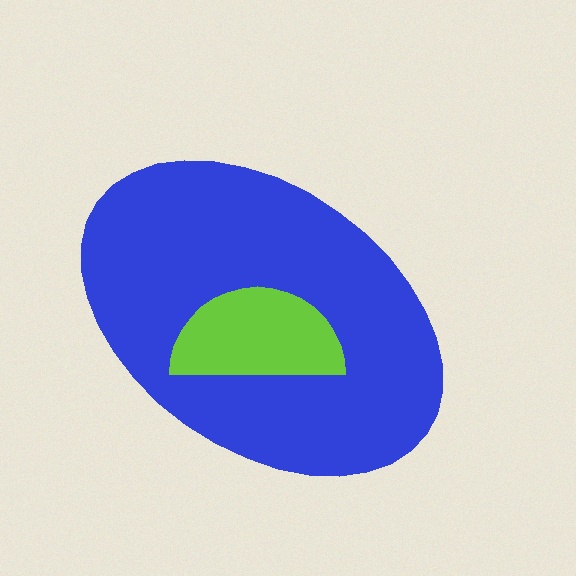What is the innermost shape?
The lime semicircle.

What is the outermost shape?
The blue ellipse.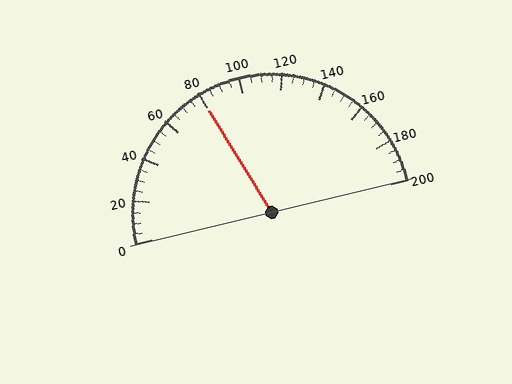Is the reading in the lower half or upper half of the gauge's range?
The reading is in the lower half of the range (0 to 200).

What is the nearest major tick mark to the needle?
The nearest major tick mark is 80.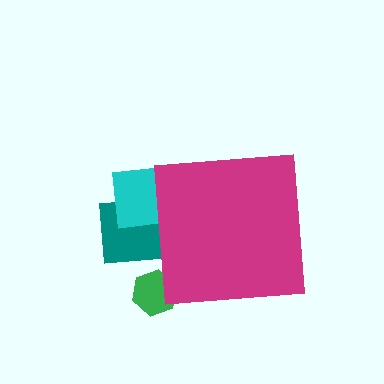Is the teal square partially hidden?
Yes, the teal square is partially hidden behind the magenta square.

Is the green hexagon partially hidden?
Yes, the green hexagon is partially hidden behind the magenta square.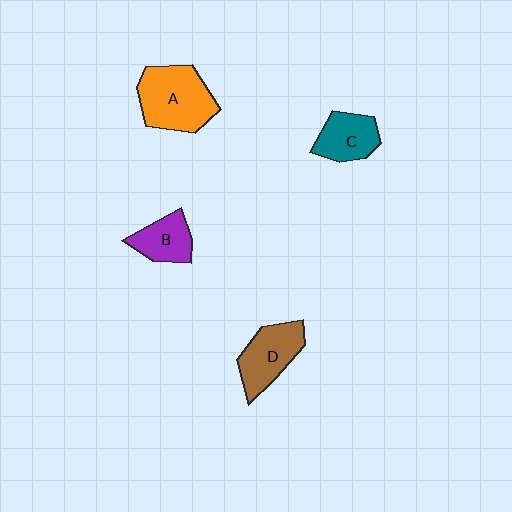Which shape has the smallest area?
Shape B (purple).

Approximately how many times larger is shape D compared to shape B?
Approximately 1.4 times.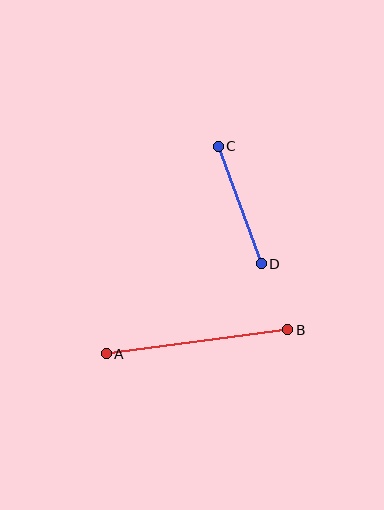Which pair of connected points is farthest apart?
Points A and B are farthest apart.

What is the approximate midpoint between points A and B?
The midpoint is at approximately (197, 342) pixels.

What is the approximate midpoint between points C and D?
The midpoint is at approximately (240, 205) pixels.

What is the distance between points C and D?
The distance is approximately 125 pixels.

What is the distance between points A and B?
The distance is approximately 183 pixels.